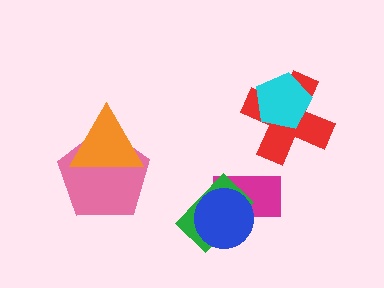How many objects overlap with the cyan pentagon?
1 object overlaps with the cyan pentagon.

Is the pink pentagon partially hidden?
Yes, it is partially covered by another shape.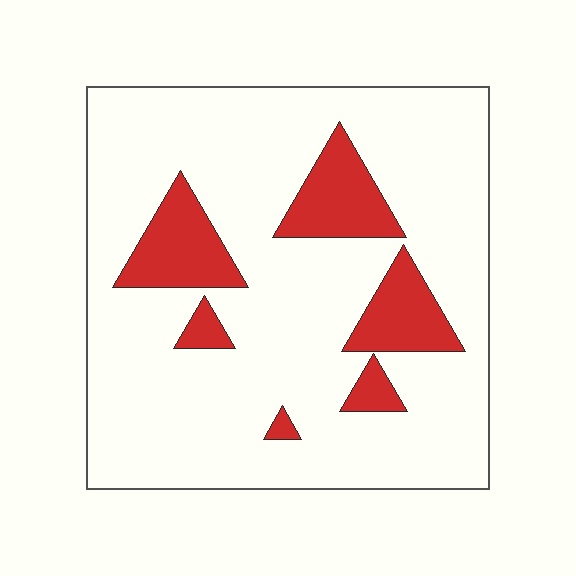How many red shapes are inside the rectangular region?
6.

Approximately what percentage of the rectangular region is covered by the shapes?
Approximately 15%.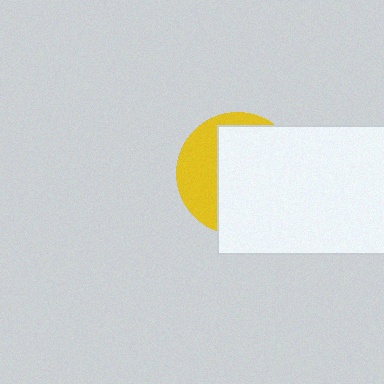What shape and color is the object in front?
The object in front is a white rectangle.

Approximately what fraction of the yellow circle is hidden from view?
Roughly 65% of the yellow circle is hidden behind the white rectangle.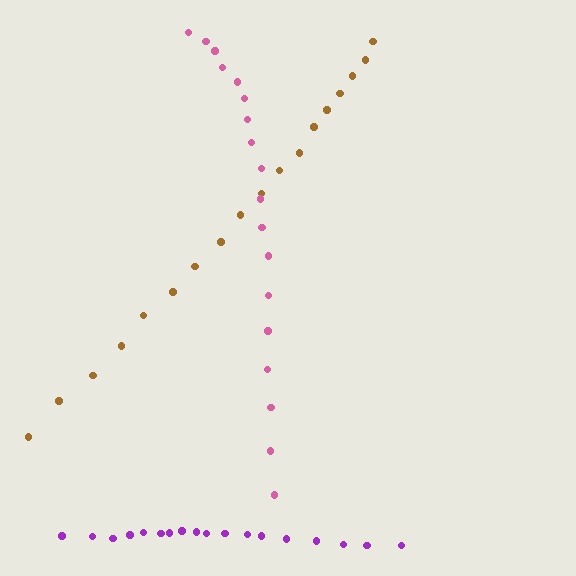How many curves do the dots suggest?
There are 3 distinct paths.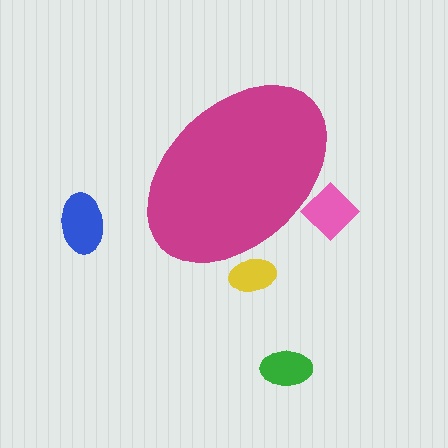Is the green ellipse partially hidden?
No, the green ellipse is fully visible.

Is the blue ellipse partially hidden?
No, the blue ellipse is fully visible.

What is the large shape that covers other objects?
A magenta ellipse.